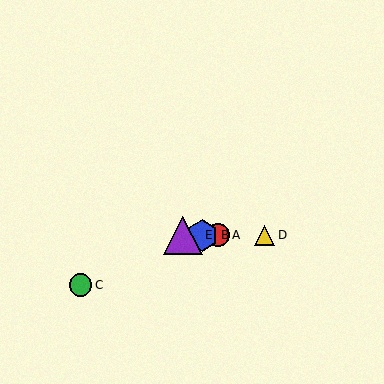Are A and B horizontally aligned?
Yes, both are at y≈235.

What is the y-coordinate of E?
Object E is at y≈235.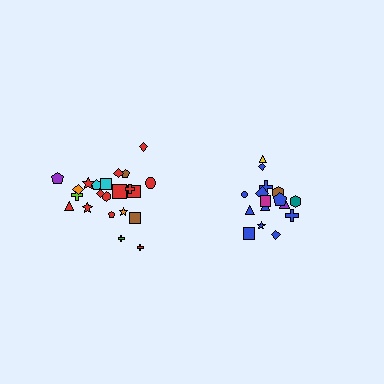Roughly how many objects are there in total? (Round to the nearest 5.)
Roughly 40 objects in total.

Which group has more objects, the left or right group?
The left group.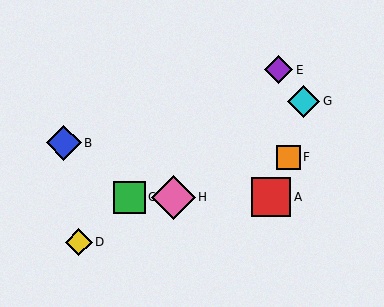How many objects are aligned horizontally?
3 objects (A, C, H) are aligned horizontally.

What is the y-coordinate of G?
Object G is at y≈101.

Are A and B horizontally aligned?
No, A is at y≈197 and B is at y≈143.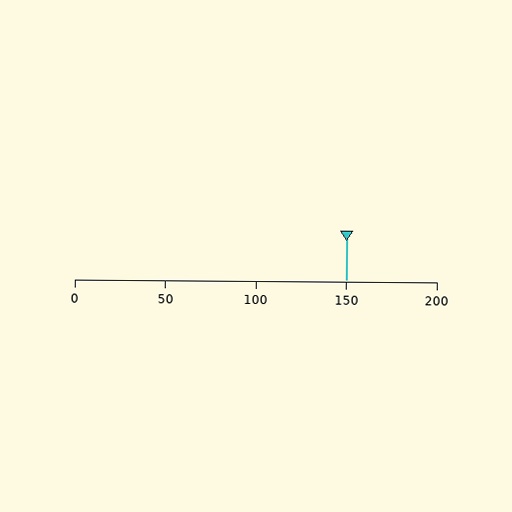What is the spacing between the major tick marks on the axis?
The major ticks are spaced 50 apart.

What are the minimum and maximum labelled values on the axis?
The axis runs from 0 to 200.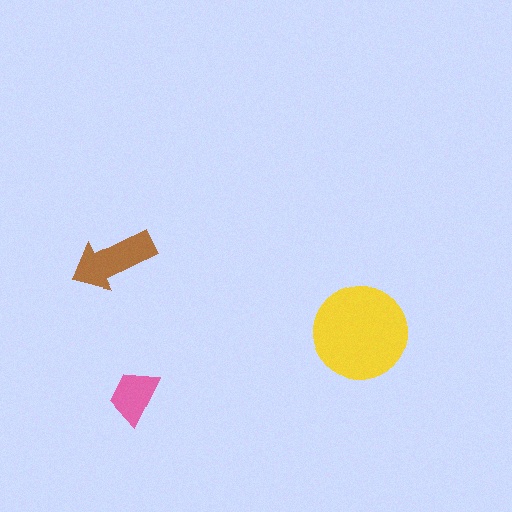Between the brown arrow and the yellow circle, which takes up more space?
The yellow circle.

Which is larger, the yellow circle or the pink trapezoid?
The yellow circle.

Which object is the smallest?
The pink trapezoid.